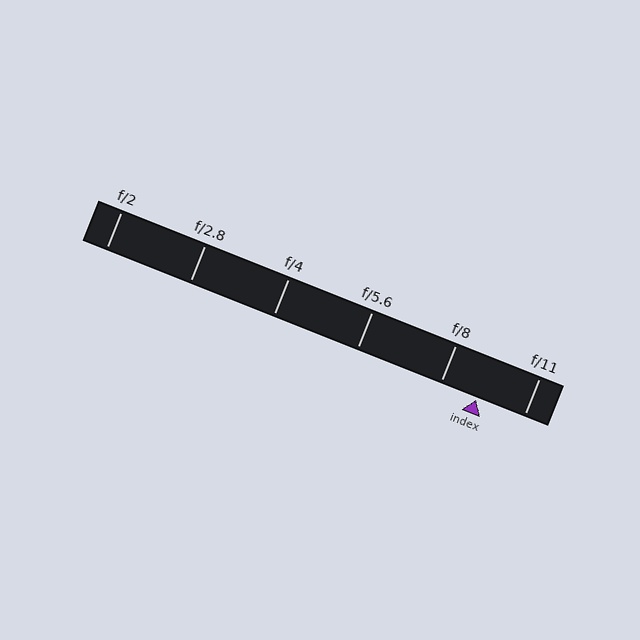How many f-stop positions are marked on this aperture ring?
There are 6 f-stop positions marked.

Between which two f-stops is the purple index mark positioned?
The index mark is between f/8 and f/11.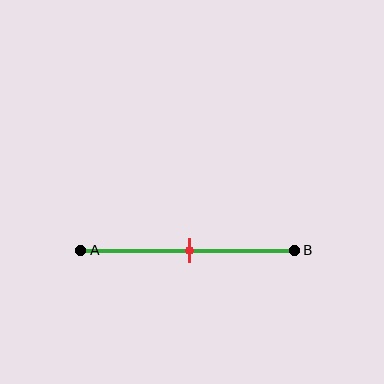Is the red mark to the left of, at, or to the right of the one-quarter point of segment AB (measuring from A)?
The red mark is to the right of the one-quarter point of segment AB.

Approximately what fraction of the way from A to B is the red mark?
The red mark is approximately 50% of the way from A to B.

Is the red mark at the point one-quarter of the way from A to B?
No, the mark is at about 50% from A, not at the 25% one-quarter point.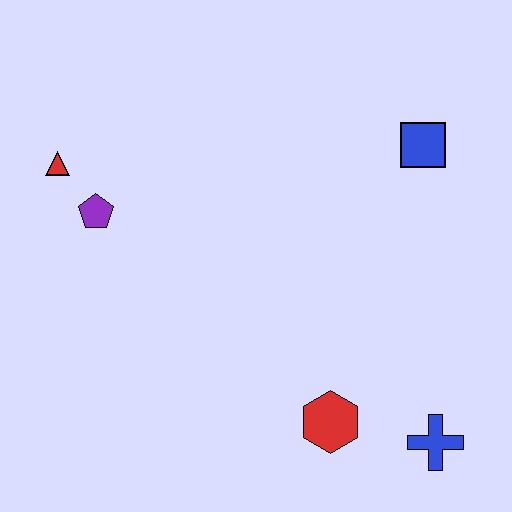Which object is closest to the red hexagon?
The blue cross is closest to the red hexagon.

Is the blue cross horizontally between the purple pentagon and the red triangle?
No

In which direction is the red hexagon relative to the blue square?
The red hexagon is below the blue square.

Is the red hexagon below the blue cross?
No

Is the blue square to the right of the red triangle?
Yes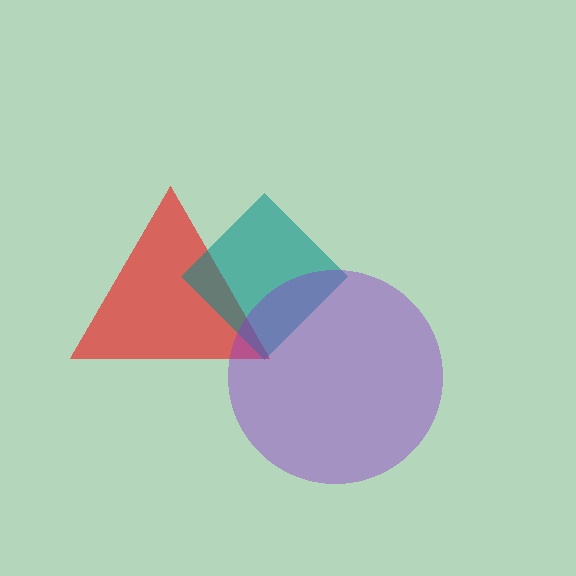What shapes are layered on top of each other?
The layered shapes are: a red triangle, a teal diamond, a purple circle.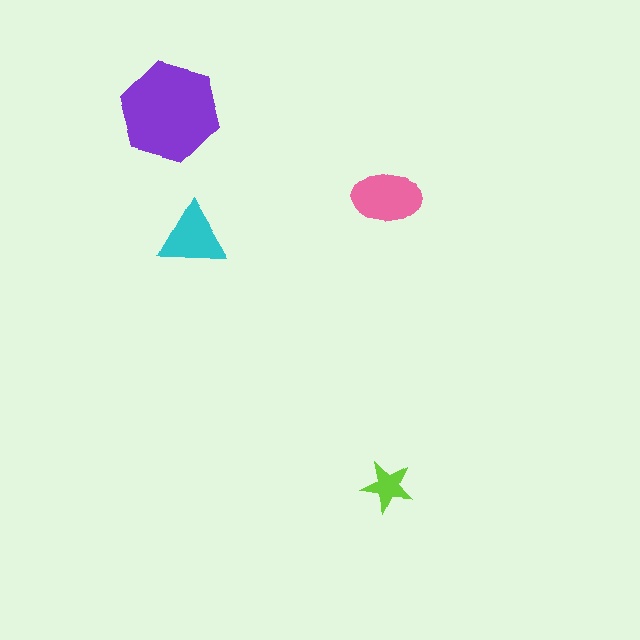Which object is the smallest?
The lime star.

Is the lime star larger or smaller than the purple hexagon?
Smaller.